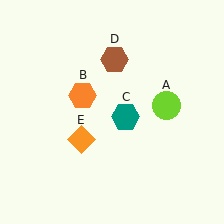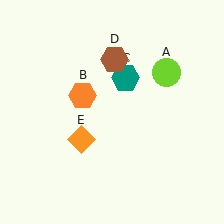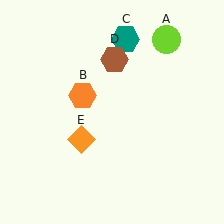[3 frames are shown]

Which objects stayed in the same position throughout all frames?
Orange hexagon (object B) and brown hexagon (object D) and orange diamond (object E) remained stationary.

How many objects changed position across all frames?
2 objects changed position: lime circle (object A), teal hexagon (object C).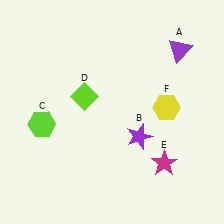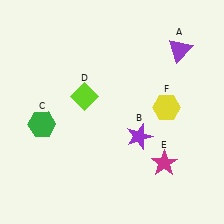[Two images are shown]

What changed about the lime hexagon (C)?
In Image 1, C is lime. In Image 2, it changed to green.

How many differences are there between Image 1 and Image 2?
There is 1 difference between the two images.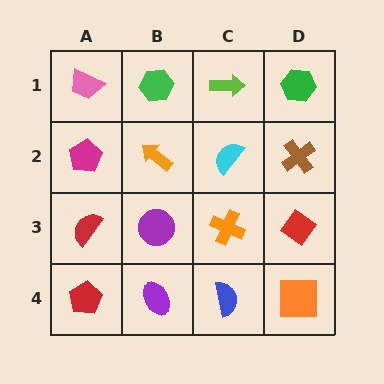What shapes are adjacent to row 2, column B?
A green hexagon (row 1, column B), a purple circle (row 3, column B), a magenta pentagon (row 2, column A), a cyan semicircle (row 2, column C).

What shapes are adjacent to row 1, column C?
A cyan semicircle (row 2, column C), a green hexagon (row 1, column B), a green hexagon (row 1, column D).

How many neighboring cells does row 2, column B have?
4.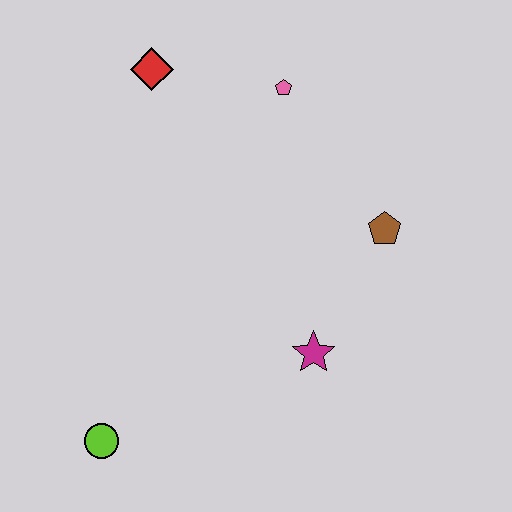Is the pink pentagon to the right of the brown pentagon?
No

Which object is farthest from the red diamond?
The lime circle is farthest from the red diamond.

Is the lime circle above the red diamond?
No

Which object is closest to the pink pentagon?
The red diamond is closest to the pink pentagon.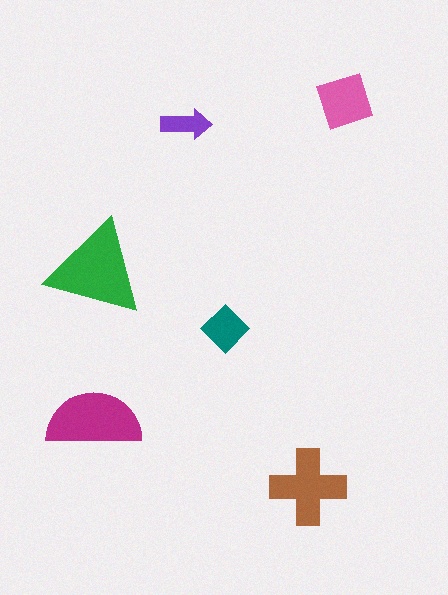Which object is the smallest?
The purple arrow.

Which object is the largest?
The green triangle.